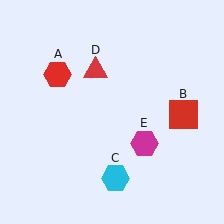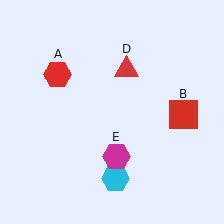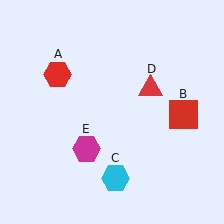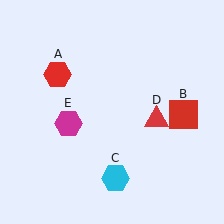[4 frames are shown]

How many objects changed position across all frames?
2 objects changed position: red triangle (object D), magenta hexagon (object E).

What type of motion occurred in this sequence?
The red triangle (object D), magenta hexagon (object E) rotated clockwise around the center of the scene.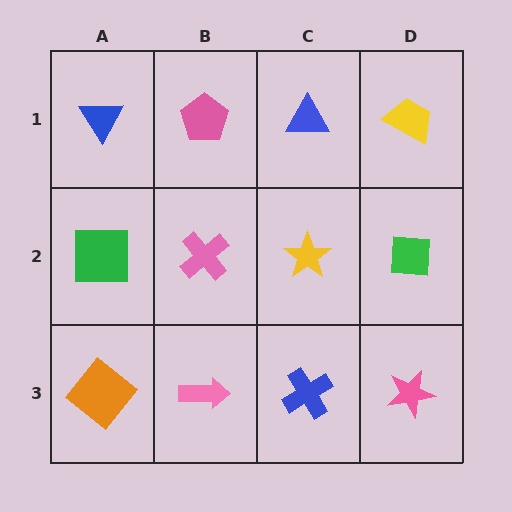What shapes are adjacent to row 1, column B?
A pink cross (row 2, column B), a blue triangle (row 1, column A), a blue triangle (row 1, column C).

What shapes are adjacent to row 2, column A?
A blue triangle (row 1, column A), an orange diamond (row 3, column A), a pink cross (row 2, column B).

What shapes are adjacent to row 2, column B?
A pink pentagon (row 1, column B), a pink arrow (row 3, column B), a green square (row 2, column A), a yellow star (row 2, column C).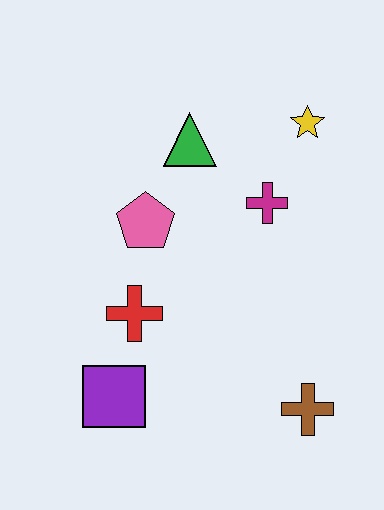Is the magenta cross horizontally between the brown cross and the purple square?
Yes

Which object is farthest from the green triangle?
The brown cross is farthest from the green triangle.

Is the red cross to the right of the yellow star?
No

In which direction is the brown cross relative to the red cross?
The brown cross is to the right of the red cross.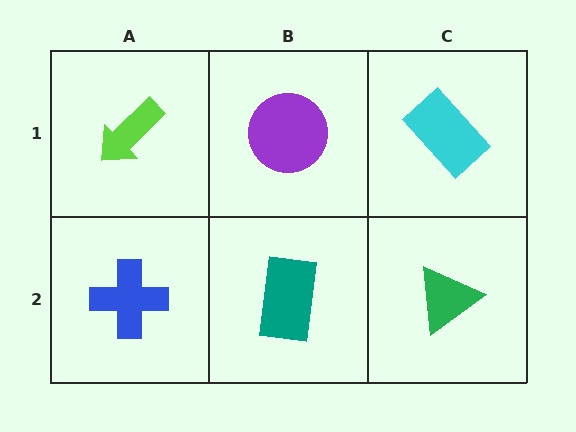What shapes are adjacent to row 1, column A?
A blue cross (row 2, column A), a purple circle (row 1, column B).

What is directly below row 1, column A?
A blue cross.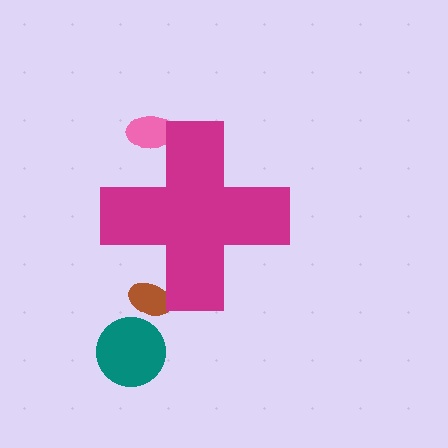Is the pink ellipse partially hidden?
Yes, the pink ellipse is partially hidden behind the magenta cross.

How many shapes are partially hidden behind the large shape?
2 shapes are partially hidden.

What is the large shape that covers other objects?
A magenta cross.